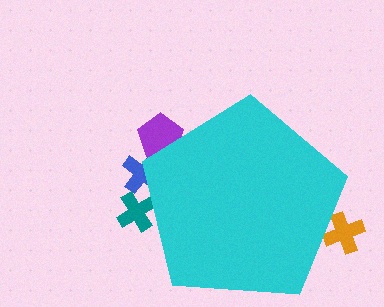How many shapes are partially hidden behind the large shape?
4 shapes are partially hidden.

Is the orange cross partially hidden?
Yes, the orange cross is partially hidden behind the cyan pentagon.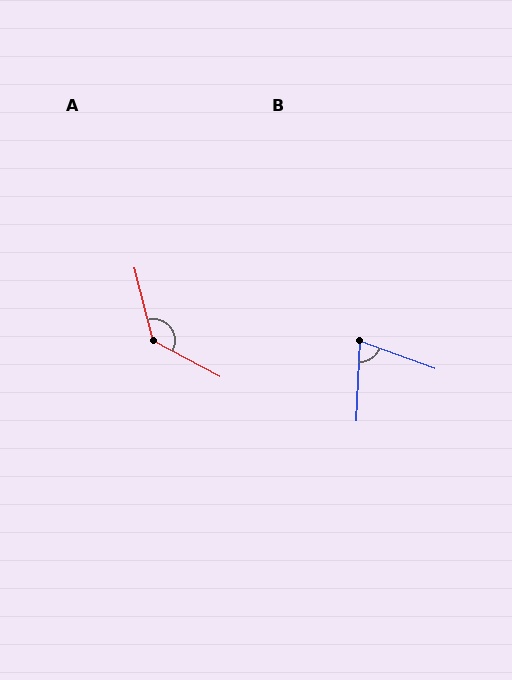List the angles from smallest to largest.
B (73°), A (133°).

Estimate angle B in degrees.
Approximately 73 degrees.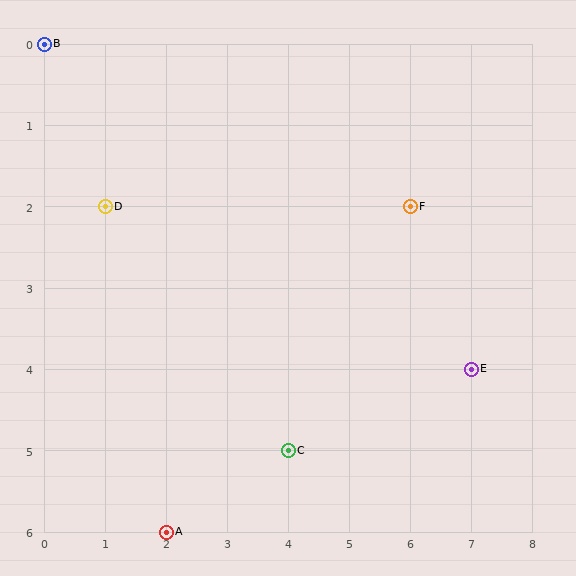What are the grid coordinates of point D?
Point D is at grid coordinates (1, 2).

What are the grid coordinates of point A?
Point A is at grid coordinates (2, 6).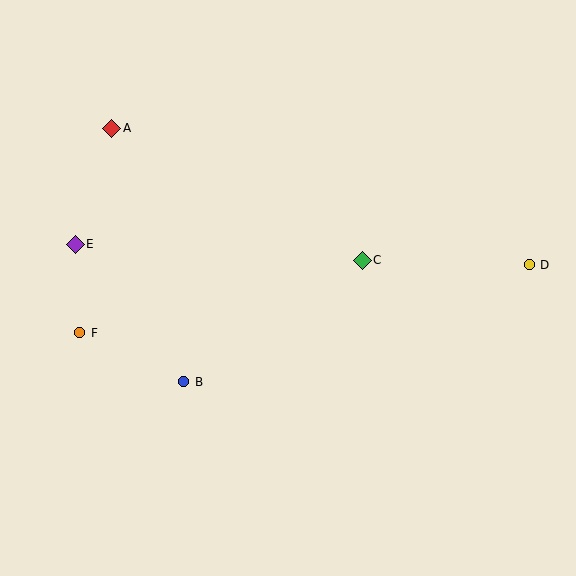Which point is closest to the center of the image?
Point C at (362, 260) is closest to the center.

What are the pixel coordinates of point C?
Point C is at (362, 260).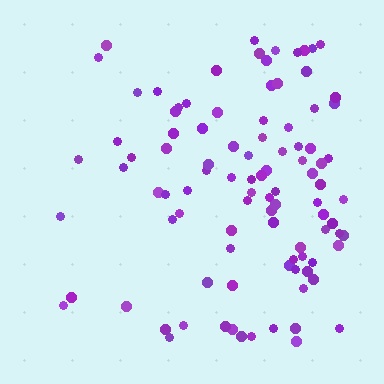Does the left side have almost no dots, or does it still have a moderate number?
Still a moderate number, just noticeably fewer than the right.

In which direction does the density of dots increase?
From left to right, with the right side densest.